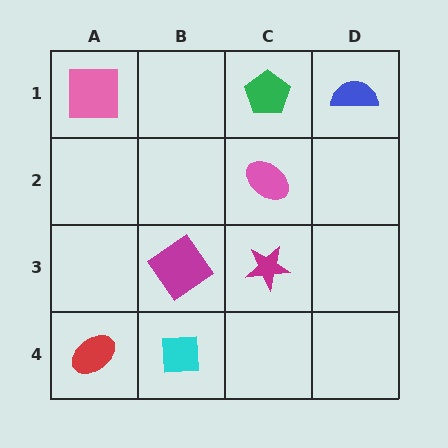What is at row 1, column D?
A blue semicircle.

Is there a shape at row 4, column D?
No, that cell is empty.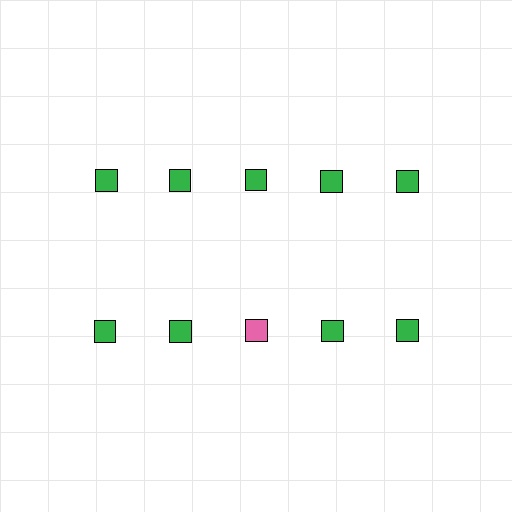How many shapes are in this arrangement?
There are 10 shapes arranged in a grid pattern.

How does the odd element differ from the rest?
It has a different color: pink instead of green.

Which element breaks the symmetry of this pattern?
The pink square in the second row, center column breaks the symmetry. All other shapes are green squares.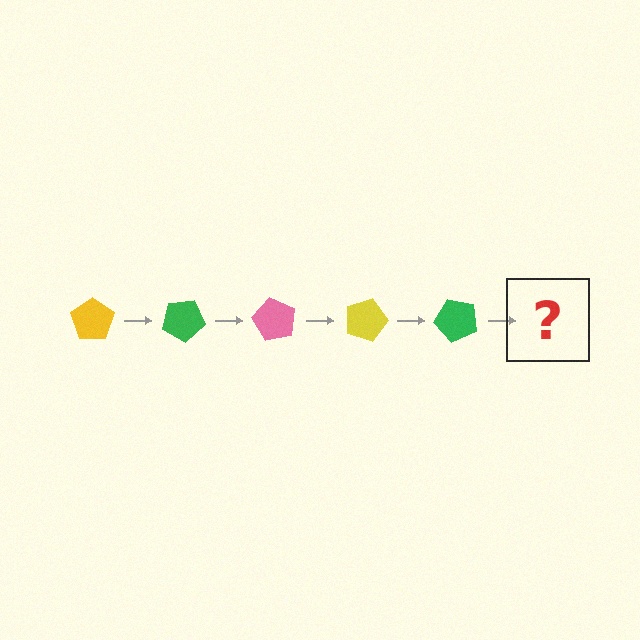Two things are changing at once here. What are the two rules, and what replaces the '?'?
The two rules are that it rotates 30 degrees each step and the color cycles through yellow, green, and pink. The '?' should be a pink pentagon, rotated 150 degrees from the start.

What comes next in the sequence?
The next element should be a pink pentagon, rotated 150 degrees from the start.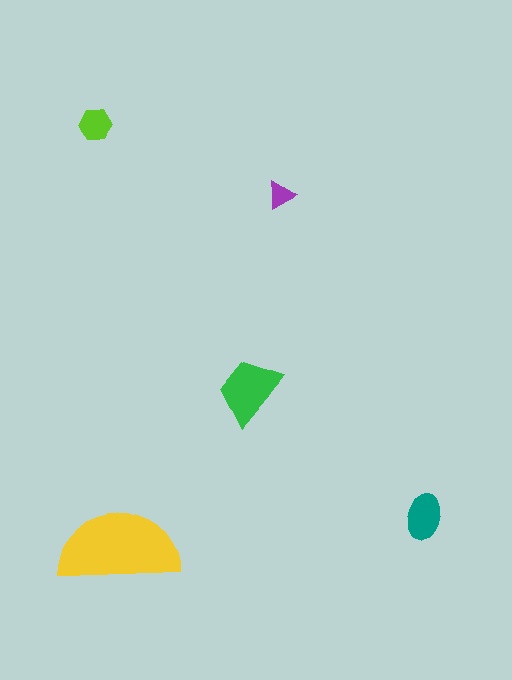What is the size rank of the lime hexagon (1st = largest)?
4th.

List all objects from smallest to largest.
The purple triangle, the lime hexagon, the teal ellipse, the green trapezoid, the yellow semicircle.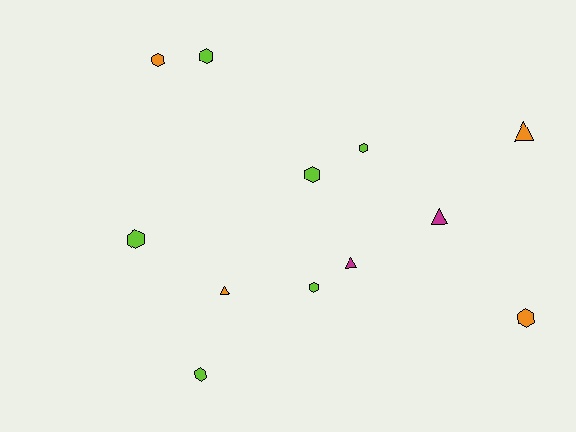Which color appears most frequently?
Lime, with 6 objects.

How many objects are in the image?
There are 12 objects.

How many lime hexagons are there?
There are 6 lime hexagons.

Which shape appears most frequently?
Hexagon, with 8 objects.